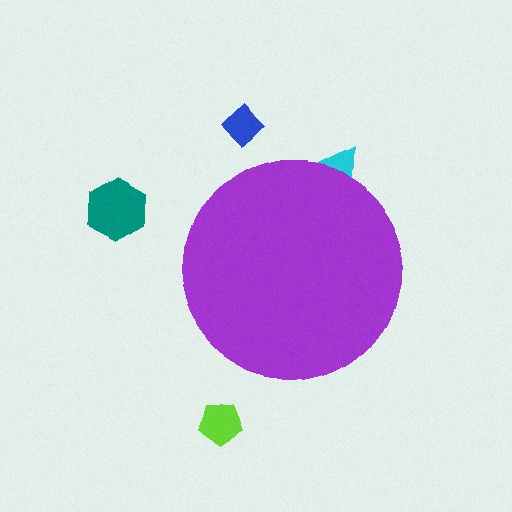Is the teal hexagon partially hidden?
No, the teal hexagon is fully visible.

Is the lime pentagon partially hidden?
No, the lime pentagon is fully visible.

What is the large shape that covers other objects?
A purple circle.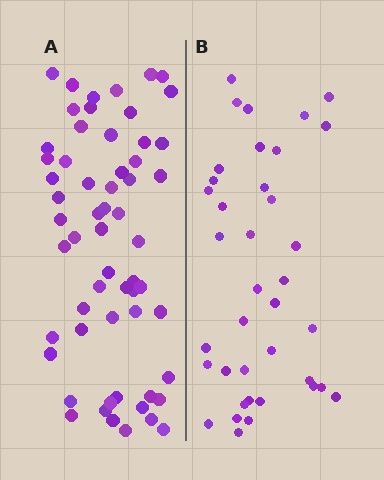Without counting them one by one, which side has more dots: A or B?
Region A (the left region) has more dots.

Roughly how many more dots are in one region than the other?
Region A has approximately 20 more dots than region B.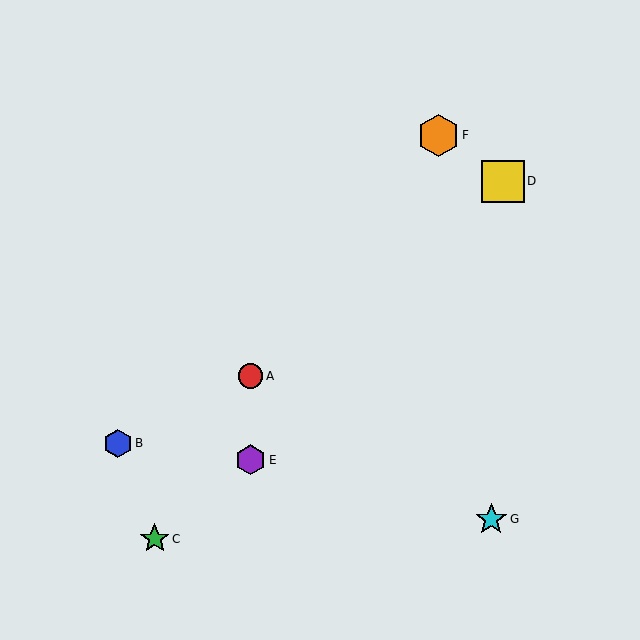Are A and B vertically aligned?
No, A is at x≈251 and B is at x≈118.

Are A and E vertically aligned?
Yes, both are at x≈251.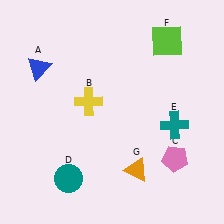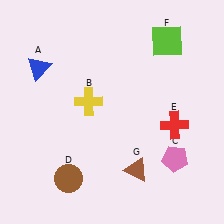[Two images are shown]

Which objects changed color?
D changed from teal to brown. E changed from teal to red. G changed from orange to brown.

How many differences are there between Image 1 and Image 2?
There are 3 differences between the two images.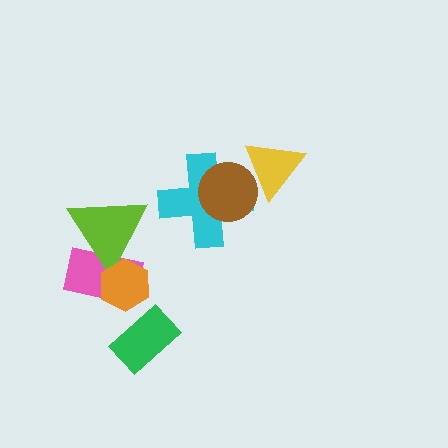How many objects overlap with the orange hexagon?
2 objects overlap with the orange hexagon.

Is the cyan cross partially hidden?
Yes, it is partially covered by another shape.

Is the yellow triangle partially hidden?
No, no other shape covers it.